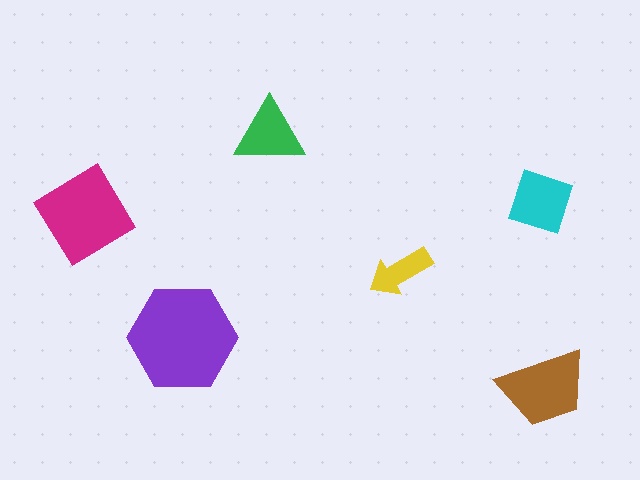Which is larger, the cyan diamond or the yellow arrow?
The cyan diamond.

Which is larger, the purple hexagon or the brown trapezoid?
The purple hexagon.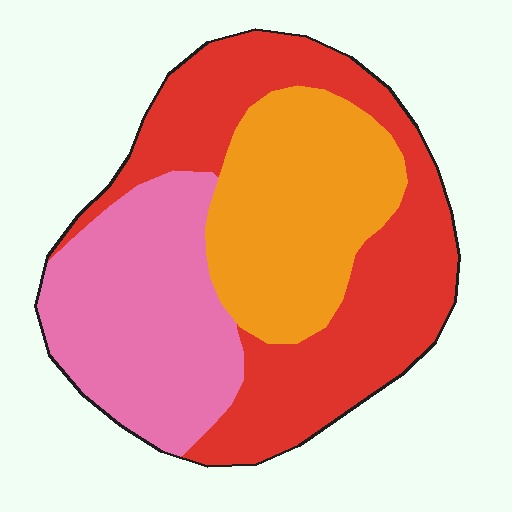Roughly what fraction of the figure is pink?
Pink covers 30% of the figure.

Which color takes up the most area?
Red, at roughly 40%.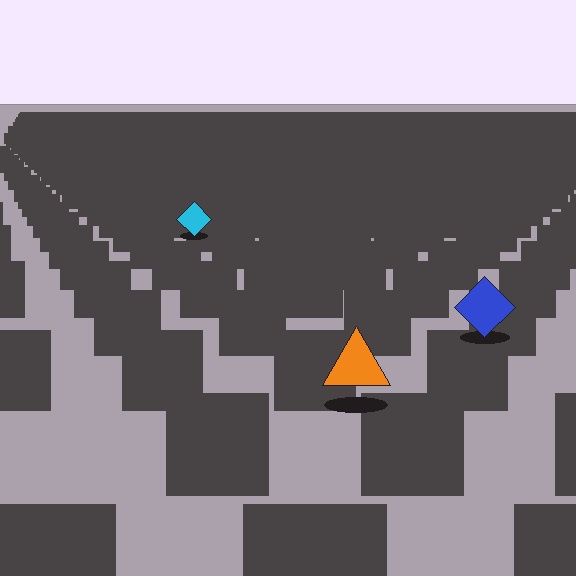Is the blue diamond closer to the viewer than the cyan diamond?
Yes. The blue diamond is closer — you can tell from the texture gradient: the ground texture is coarser near it.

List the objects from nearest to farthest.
From nearest to farthest: the orange triangle, the blue diamond, the cyan diamond.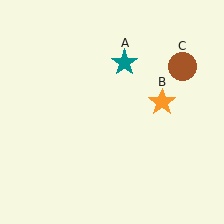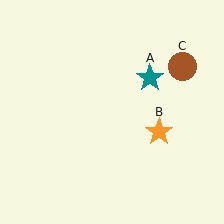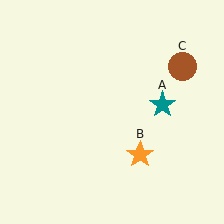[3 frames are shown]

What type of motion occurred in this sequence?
The teal star (object A), orange star (object B) rotated clockwise around the center of the scene.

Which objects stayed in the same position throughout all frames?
Brown circle (object C) remained stationary.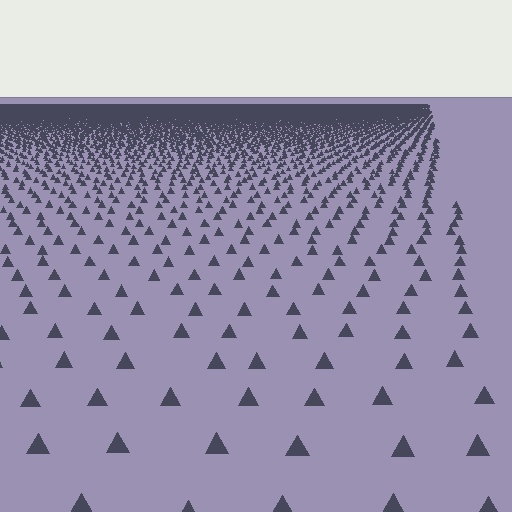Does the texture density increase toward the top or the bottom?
Density increases toward the top.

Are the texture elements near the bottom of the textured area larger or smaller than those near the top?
Larger. Near the bottom, elements are closer to the viewer and appear at a bigger on-screen size.